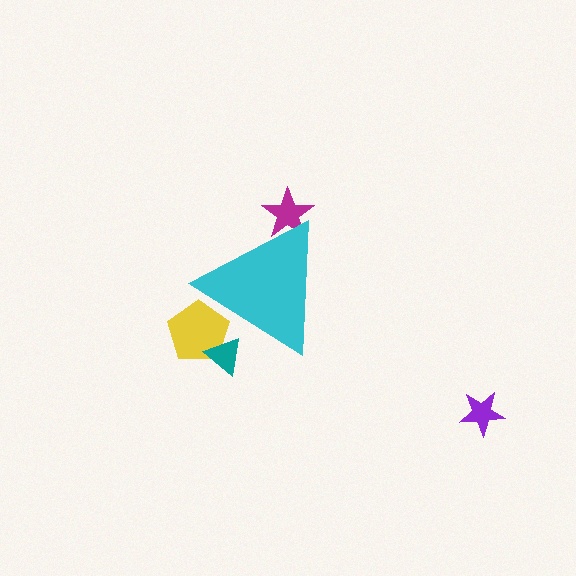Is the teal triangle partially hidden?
Yes, the teal triangle is partially hidden behind the cyan triangle.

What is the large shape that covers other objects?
A cyan triangle.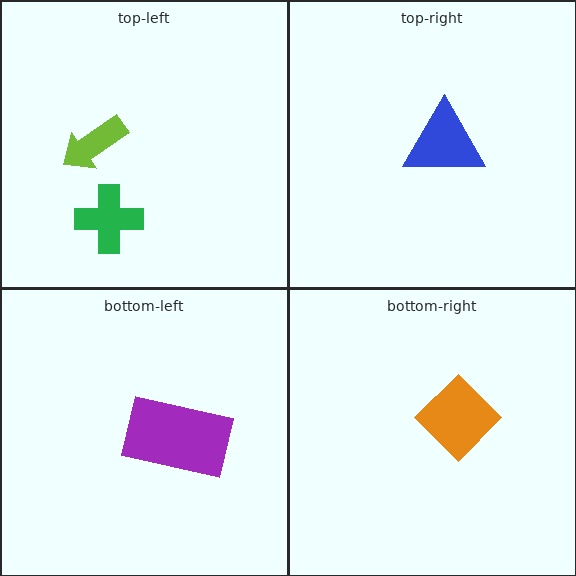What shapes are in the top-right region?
The blue triangle.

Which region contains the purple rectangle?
The bottom-left region.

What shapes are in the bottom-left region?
The purple rectangle.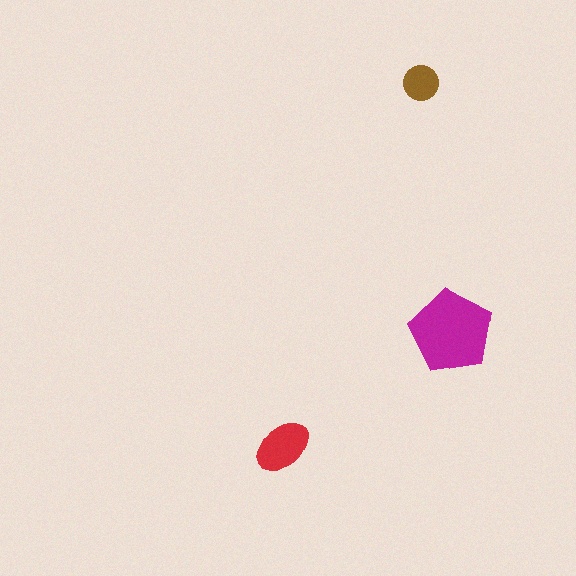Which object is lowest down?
The red ellipse is bottommost.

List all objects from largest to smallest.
The magenta pentagon, the red ellipse, the brown circle.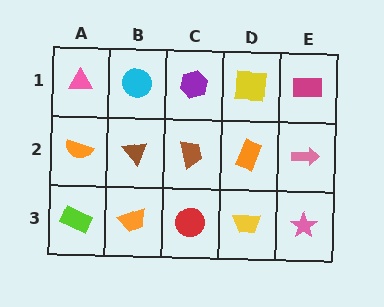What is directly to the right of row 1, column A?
A cyan circle.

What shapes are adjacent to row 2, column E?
A magenta rectangle (row 1, column E), a pink star (row 3, column E), an orange rectangle (row 2, column D).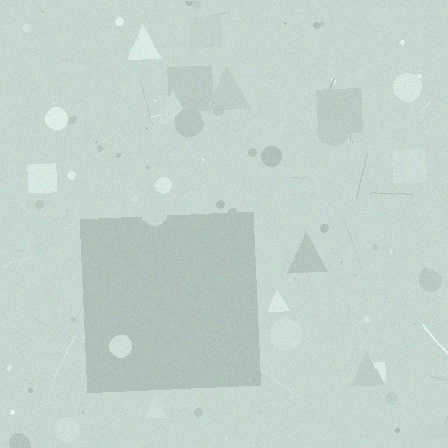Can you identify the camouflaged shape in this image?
The camouflaged shape is a square.